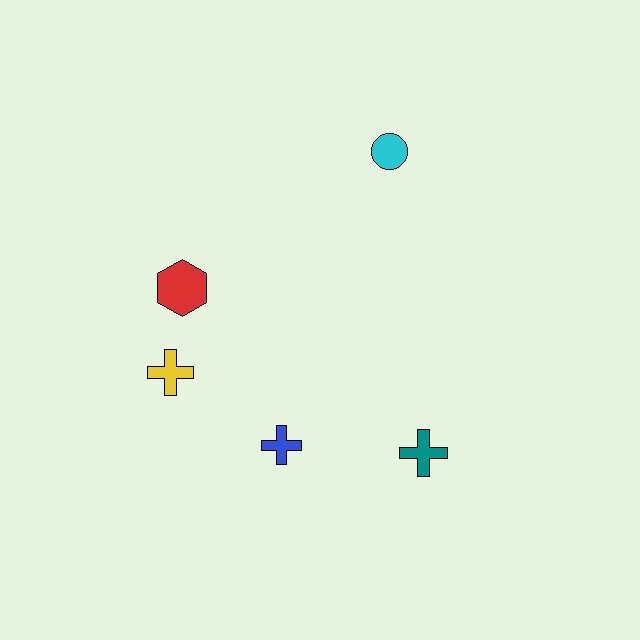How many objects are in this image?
There are 5 objects.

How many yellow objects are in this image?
There is 1 yellow object.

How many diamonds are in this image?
There are no diamonds.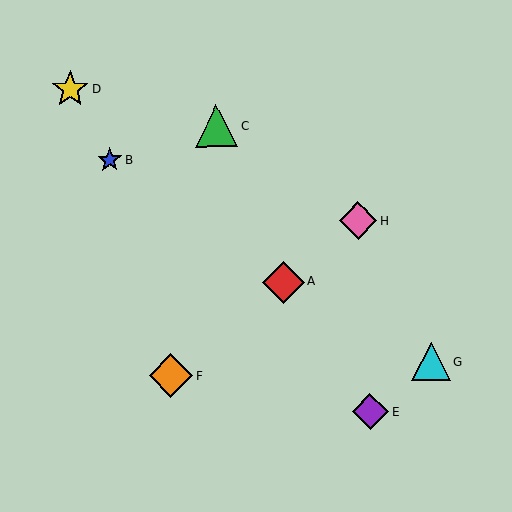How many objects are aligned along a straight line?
3 objects (A, F, H) are aligned along a straight line.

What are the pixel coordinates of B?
Object B is at (110, 160).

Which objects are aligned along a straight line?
Objects A, F, H are aligned along a straight line.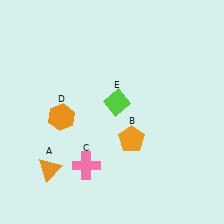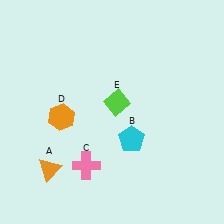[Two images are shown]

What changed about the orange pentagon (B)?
In Image 1, B is orange. In Image 2, it changed to cyan.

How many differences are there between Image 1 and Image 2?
There is 1 difference between the two images.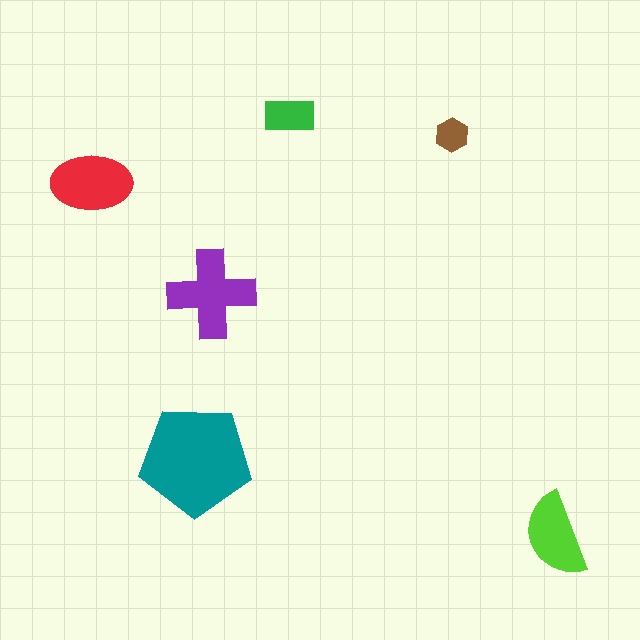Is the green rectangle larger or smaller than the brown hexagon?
Larger.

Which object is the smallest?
The brown hexagon.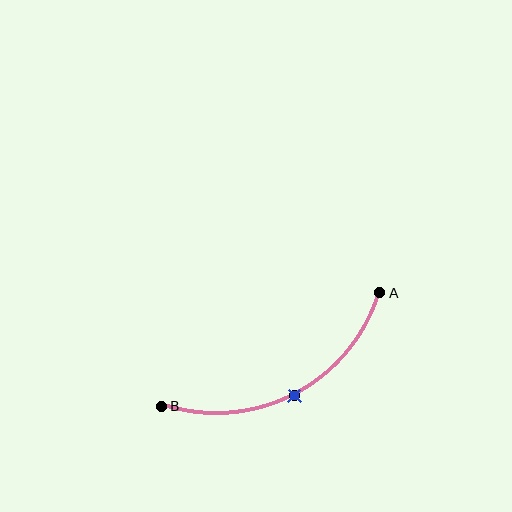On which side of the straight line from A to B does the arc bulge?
The arc bulges below the straight line connecting A and B.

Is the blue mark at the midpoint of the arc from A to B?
Yes. The blue mark lies on the arc at equal arc-length from both A and B — it is the arc midpoint.